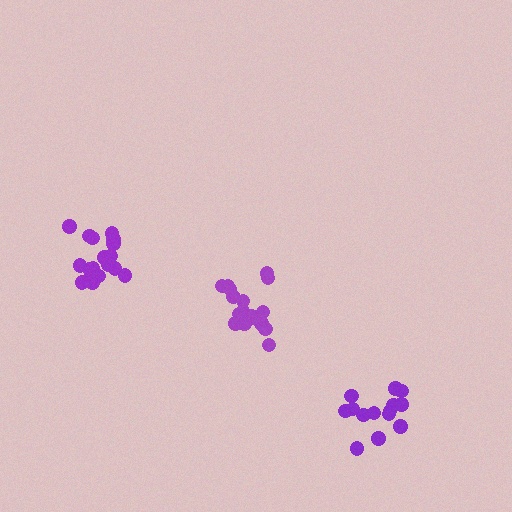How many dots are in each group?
Group 1: 18 dots, Group 2: 19 dots, Group 3: 14 dots (51 total).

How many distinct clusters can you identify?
There are 3 distinct clusters.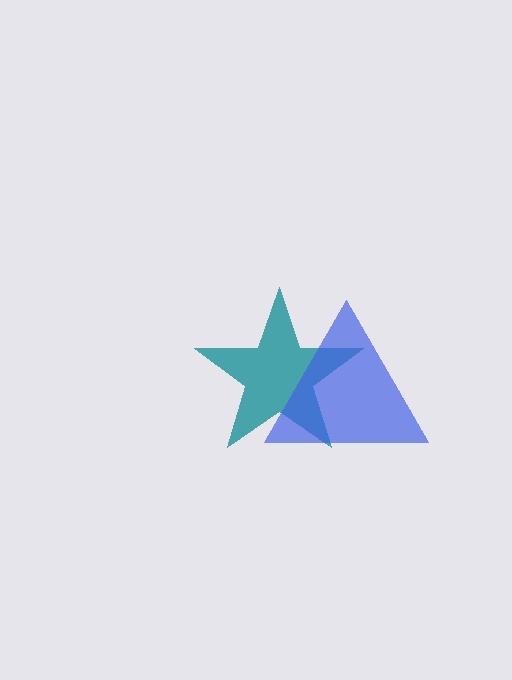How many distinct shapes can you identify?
There are 2 distinct shapes: a teal star, a blue triangle.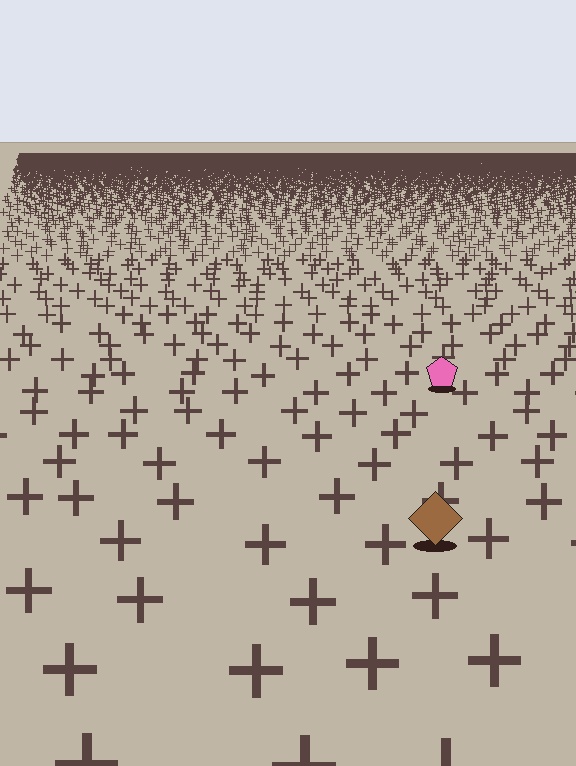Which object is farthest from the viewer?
The pink pentagon is farthest from the viewer. It appears smaller and the ground texture around it is denser.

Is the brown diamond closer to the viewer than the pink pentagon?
Yes. The brown diamond is closer — you can tell from the texture gradient: the ground texture is coarser near it.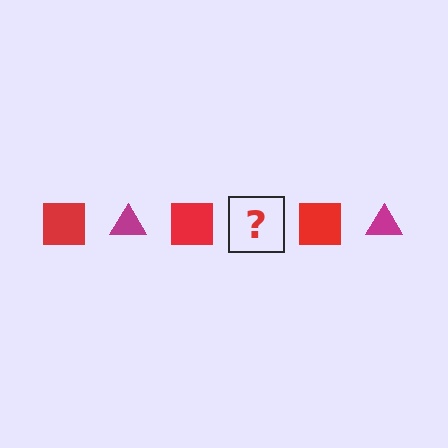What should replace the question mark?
The question mark should be replaced with a magenta triangle.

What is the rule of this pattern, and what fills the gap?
The rule is that the pattern alternates between red square and magenta triangle. The gap should be filled with a magenta triangle.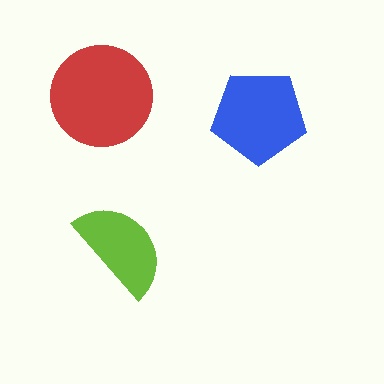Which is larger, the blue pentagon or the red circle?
The red circle.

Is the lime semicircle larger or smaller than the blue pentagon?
Smaller.